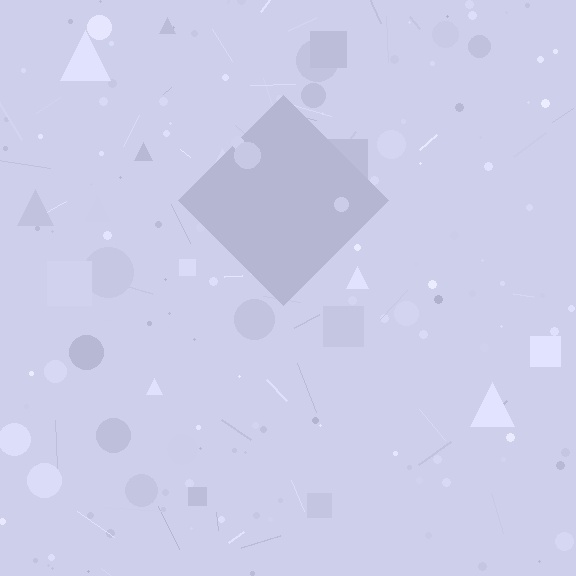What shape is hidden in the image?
A diamond is hidden in the image.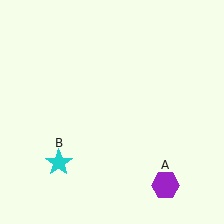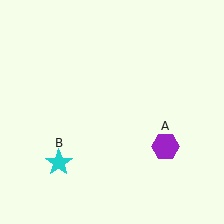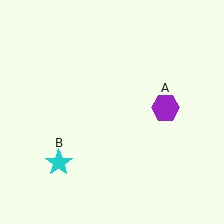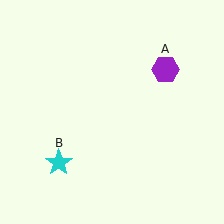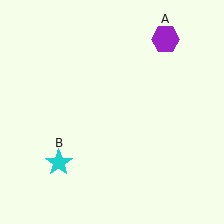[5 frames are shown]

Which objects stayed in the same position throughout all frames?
Cyan star (object B) remained stationary.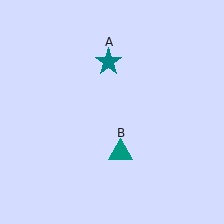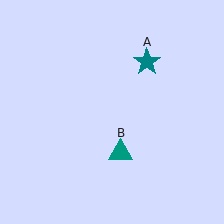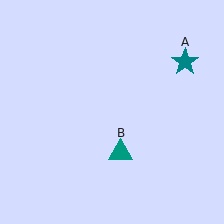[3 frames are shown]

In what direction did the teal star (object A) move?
The teal star (object A) moved right.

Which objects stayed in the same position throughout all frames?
Teal triangle (object B) remained stationary.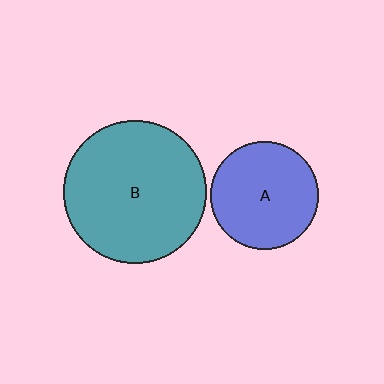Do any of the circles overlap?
No, none of the circles overlap.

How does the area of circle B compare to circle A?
Approximately 1.8 times.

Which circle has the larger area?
Circle B (teal).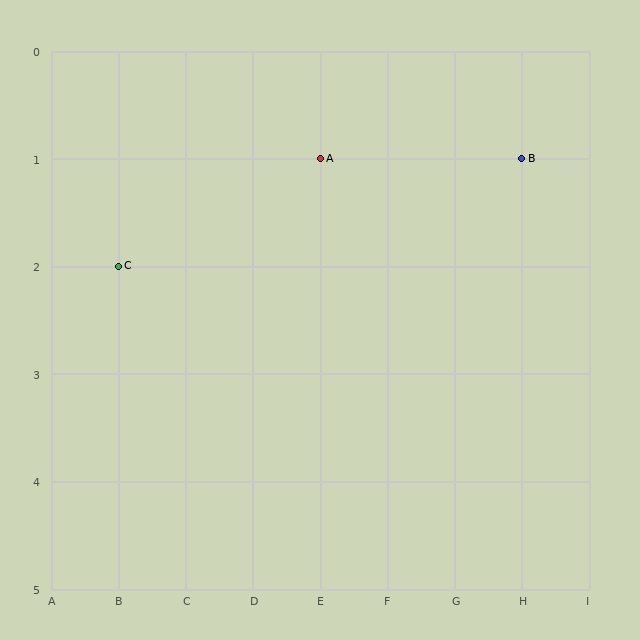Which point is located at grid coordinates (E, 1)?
Point A is at (E, 1).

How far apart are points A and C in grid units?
Points A and C are 3 columns and 1 row apart (about 3.2 grid units diagonally).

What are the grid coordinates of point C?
Point C is at grid coordinates (B, 2).